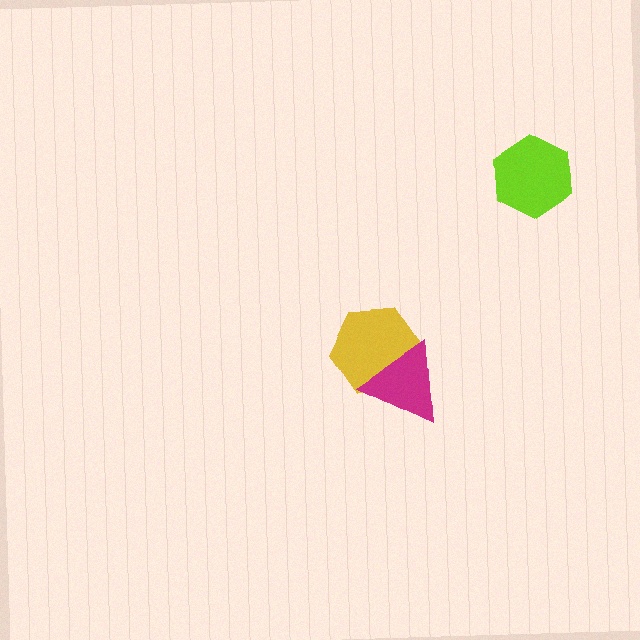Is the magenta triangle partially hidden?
No, no other shape covers it.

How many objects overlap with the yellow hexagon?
1 object overlaps with the yellow hexagon.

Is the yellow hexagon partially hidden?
Yes, it is partially covered by another shape.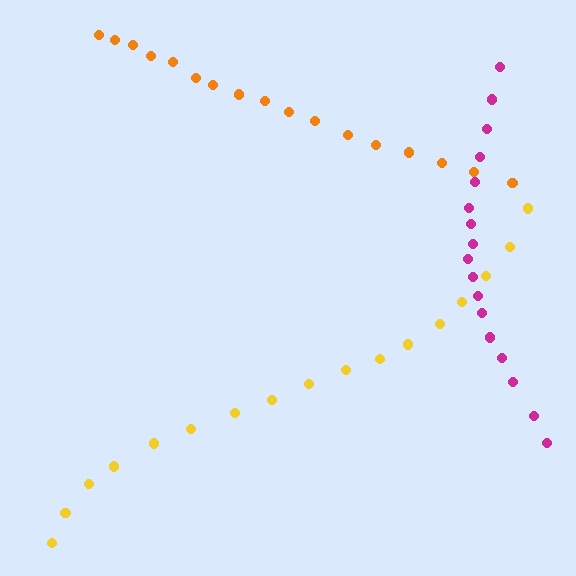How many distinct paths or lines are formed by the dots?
There are 3 distinct paths.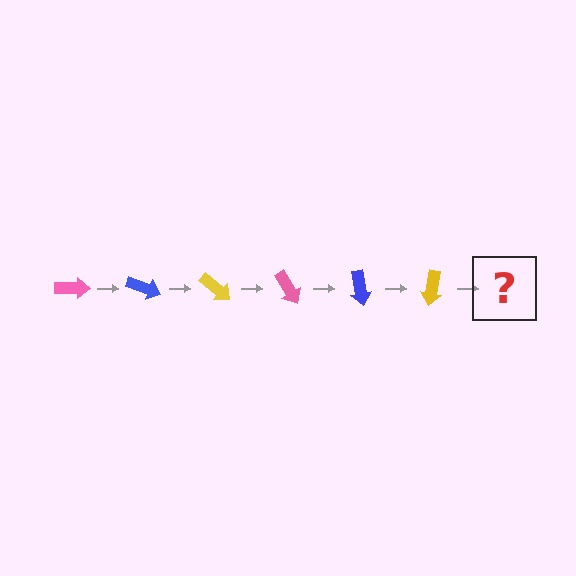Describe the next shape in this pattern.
It should be a pink arrow, rotated 120 degrees from the start.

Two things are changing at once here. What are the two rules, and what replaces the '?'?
The two rules are that it rotates 20 degrees each step and the color cycles through pink, blue, and yellow. The '?' should be a pink arrow, rotated 120 degrees from the start.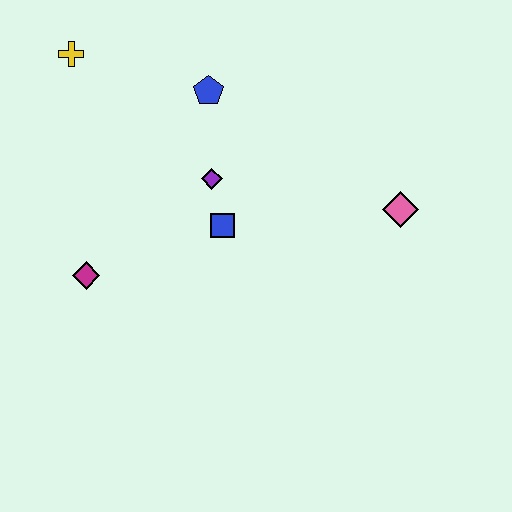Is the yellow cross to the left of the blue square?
Yes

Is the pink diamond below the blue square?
No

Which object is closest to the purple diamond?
The blue square is closest to the purple diamond.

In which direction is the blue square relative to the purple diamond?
The blue square is below the purple diamond.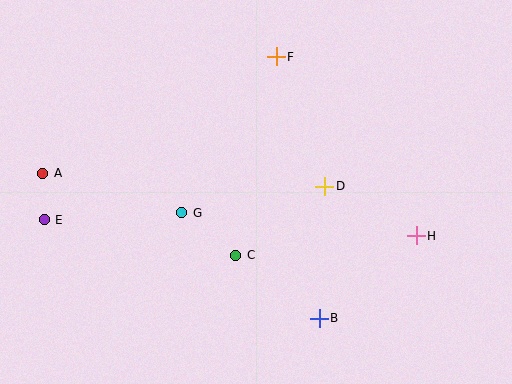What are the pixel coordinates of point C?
Point C is at (236, 255).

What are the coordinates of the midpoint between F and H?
The midpoint between F and H is at (346, 146).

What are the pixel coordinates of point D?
Point D is at (325, 186).